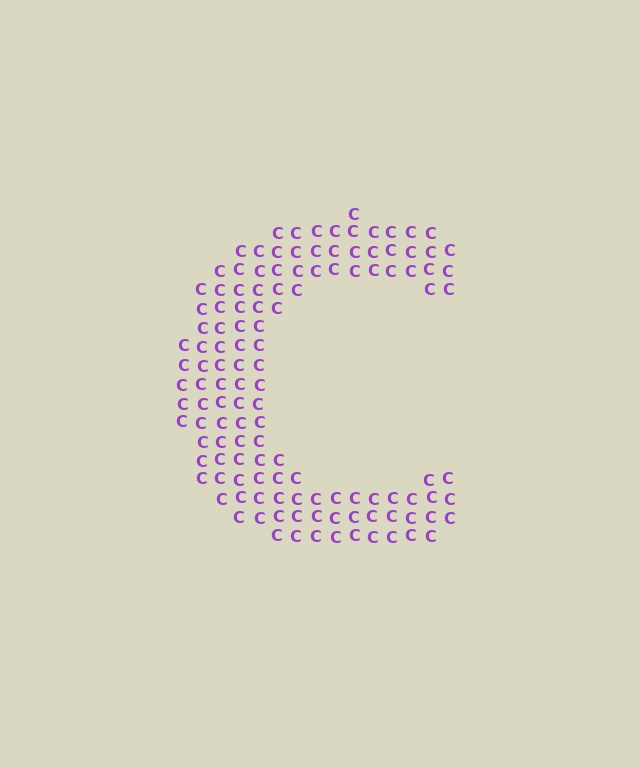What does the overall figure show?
The overall figure shows the letter C.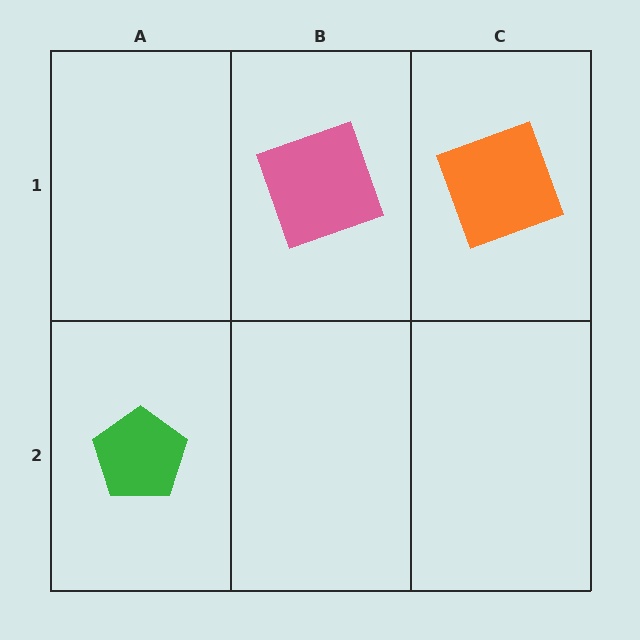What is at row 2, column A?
A green pentagon.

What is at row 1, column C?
An orange square.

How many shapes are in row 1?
2 shapes.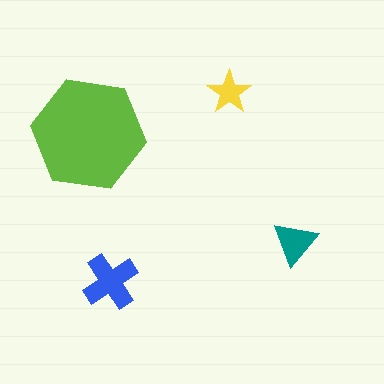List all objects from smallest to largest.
The yellow star, the teal triangle, the blue cross, the lime hexagon.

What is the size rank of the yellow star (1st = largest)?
4th.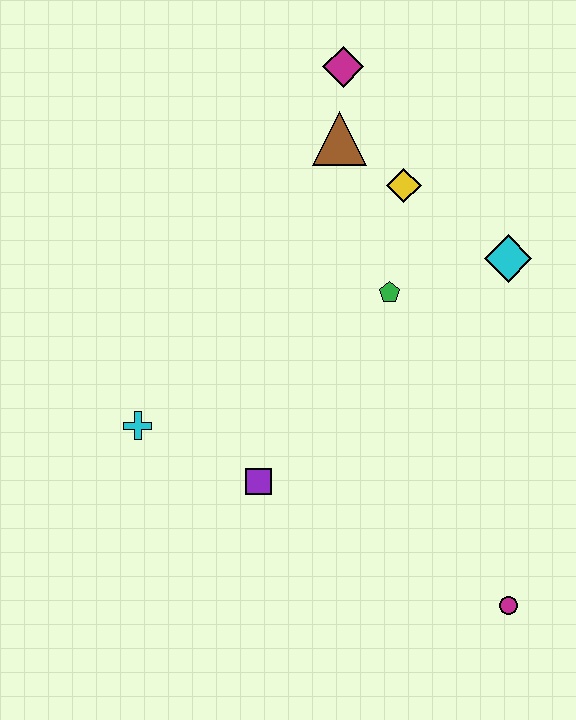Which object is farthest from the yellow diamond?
The magenta circle is farthest from the yellow diamond.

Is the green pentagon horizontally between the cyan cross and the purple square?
No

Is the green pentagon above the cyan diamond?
No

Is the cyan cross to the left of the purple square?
Yes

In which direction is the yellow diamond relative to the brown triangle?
The yellow diamond is to the right of the brown triangle.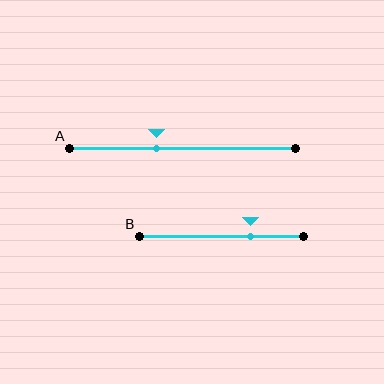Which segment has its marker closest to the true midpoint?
Segment A has its marker closest to the true midpoint.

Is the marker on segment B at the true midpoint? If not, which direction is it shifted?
No, the marker on segment B is shifted to the right by about 18% of the segment length.